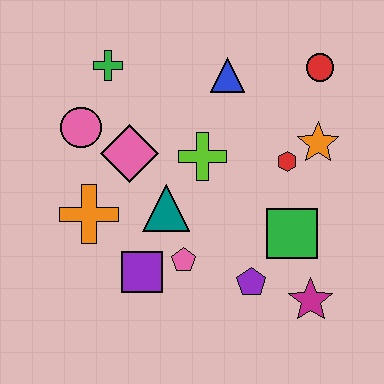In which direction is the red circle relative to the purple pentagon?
The red circle is above the purple pentagon.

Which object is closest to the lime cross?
The teal triangle is closest to the lime cross.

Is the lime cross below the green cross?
Yes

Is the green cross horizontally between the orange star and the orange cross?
Yes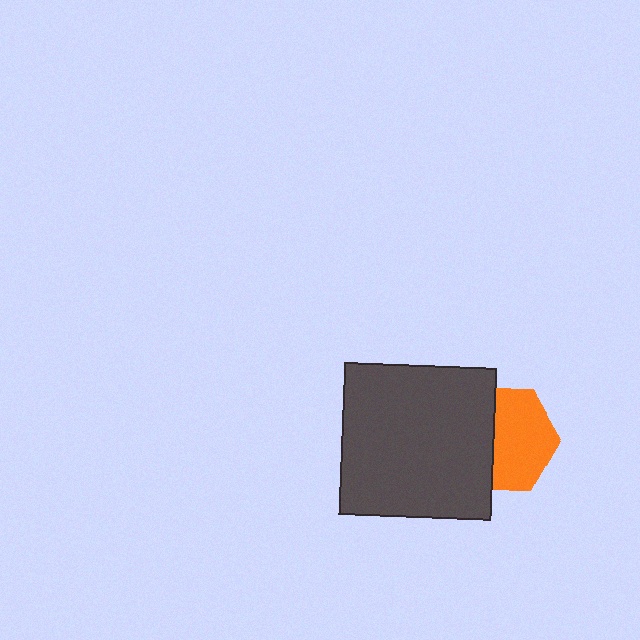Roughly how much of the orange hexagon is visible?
About half of it is visible (roughly 58%).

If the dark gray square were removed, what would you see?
You would see the complete orange hexagon.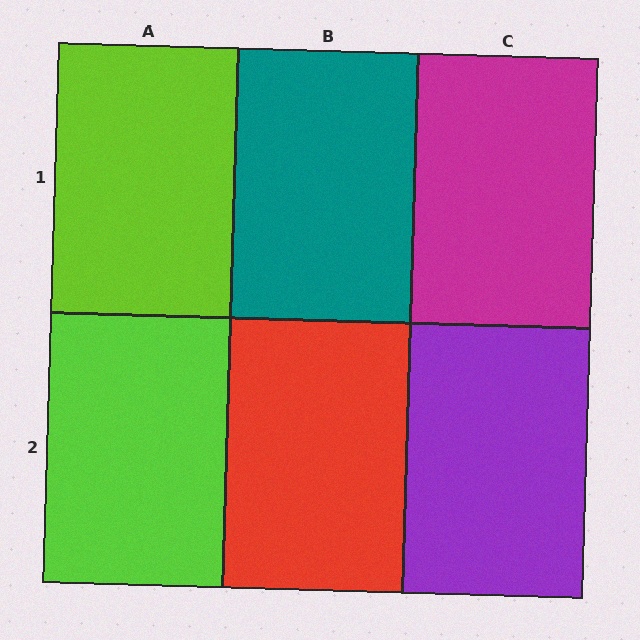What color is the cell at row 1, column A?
Lime.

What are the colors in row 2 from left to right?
Lime, red, purple.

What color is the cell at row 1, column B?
Teal.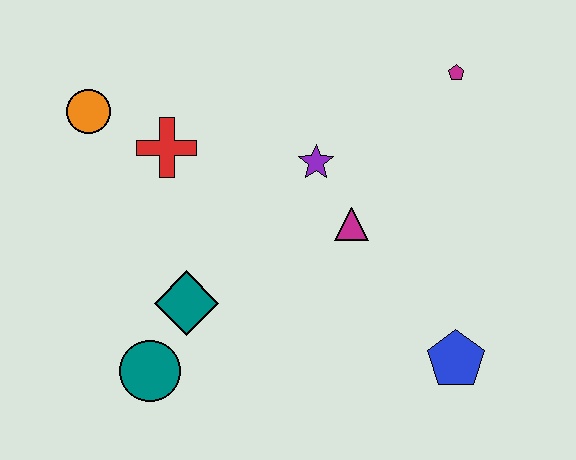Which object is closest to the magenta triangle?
The purple star is closest to the magenta triangle.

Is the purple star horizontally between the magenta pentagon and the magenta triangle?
No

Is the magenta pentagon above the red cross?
Yes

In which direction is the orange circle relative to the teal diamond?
The orange circle is above the teal diamond.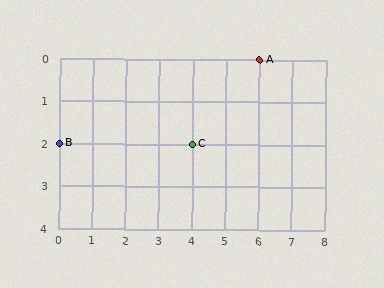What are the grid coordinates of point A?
Point A is at grid coordinates (6, 0).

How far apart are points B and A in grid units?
Points B and A are 6 columns and 2 rows apart (about 6.3 grid units diagonally).